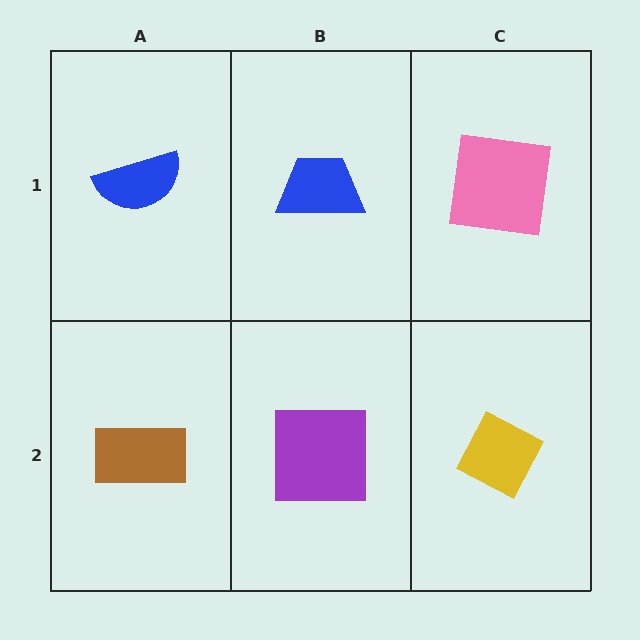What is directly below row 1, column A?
A brown rectangle.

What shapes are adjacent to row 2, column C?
A pink square (row 1, column C), a purple square (row 2, column B).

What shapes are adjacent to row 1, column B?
A purple square (row 2, column B), a blue semicircle (row 1, column A), a pink square (row 1, column C).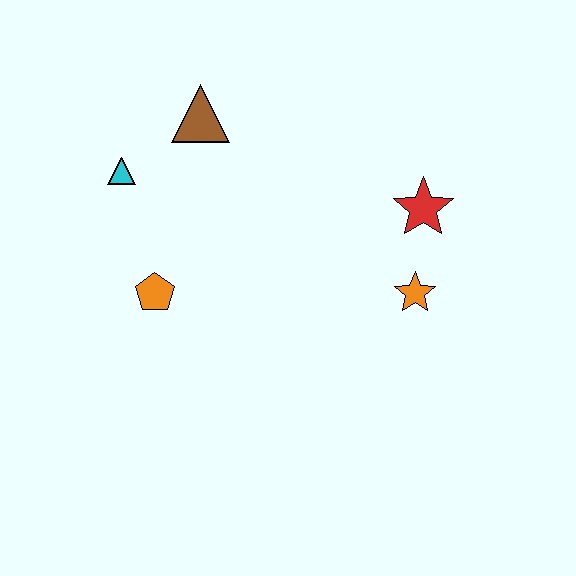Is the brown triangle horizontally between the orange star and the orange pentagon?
Yes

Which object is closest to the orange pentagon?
The cyan triangle is closest to the orange pentagon.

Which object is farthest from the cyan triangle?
The orange star is farthest from the cyan triangle.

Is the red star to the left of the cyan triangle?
No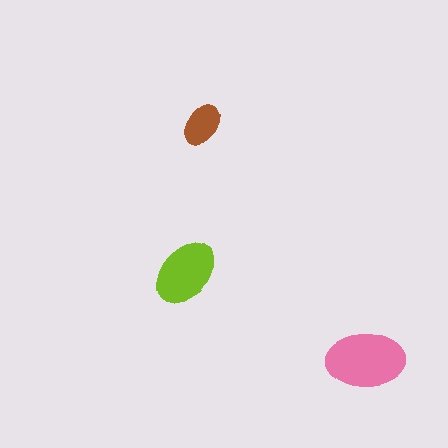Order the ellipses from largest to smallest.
the pink one, the lime one, the brown one.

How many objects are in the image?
There are 3 objects in the image.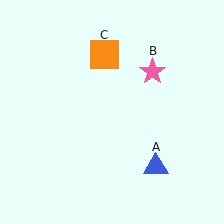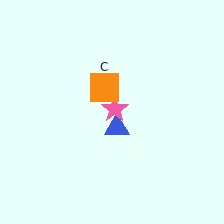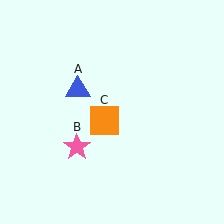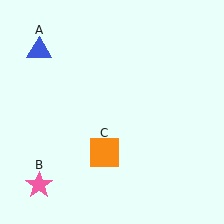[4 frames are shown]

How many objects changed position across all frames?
3 objects changed position: blue triangle (object A), pink star (object B), orange square (object C).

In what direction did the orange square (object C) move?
The orange square (object C) moved down.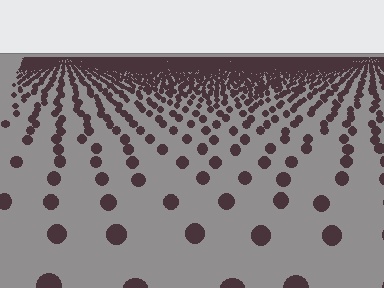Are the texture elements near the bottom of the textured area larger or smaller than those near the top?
Larger. Near the bottom, elements are closer to the viewer and appear at a bigger on-screen size.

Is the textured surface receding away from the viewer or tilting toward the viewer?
The surface is receding away from the viewer. Texture elements get smaller and denser toward the top.